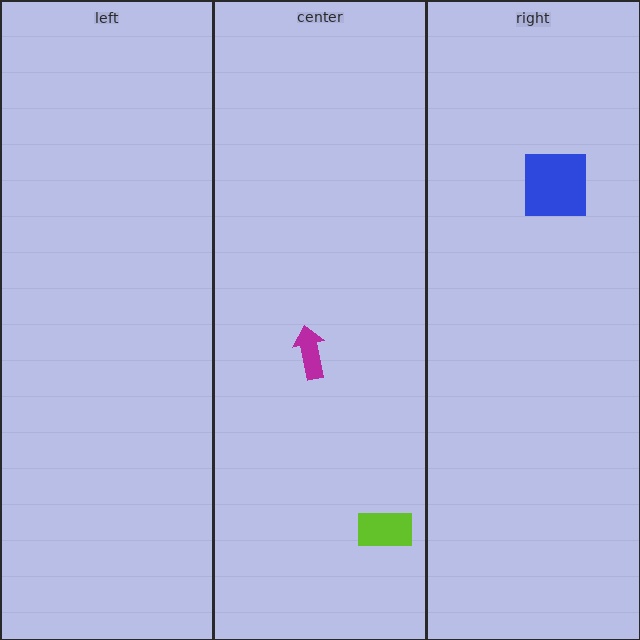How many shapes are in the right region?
1.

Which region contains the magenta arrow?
The center region.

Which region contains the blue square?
The right region.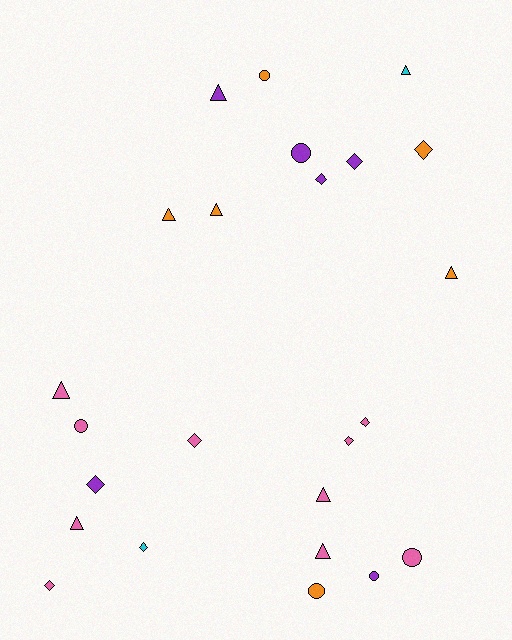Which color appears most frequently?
Pink, with 10 objects.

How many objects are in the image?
There are 24 objects.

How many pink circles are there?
There are 2 pink circles.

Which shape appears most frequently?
Diamond, with 9 objects.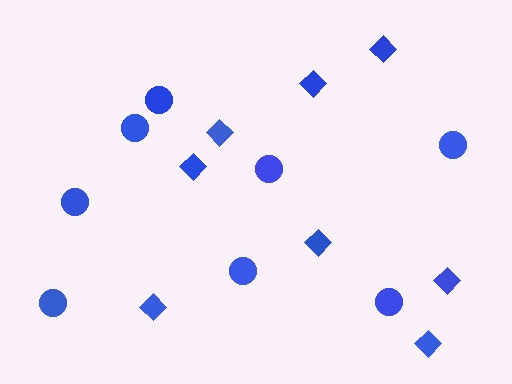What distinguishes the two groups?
There are 2 groups: one group of diamonds (8) and one group of circles (8).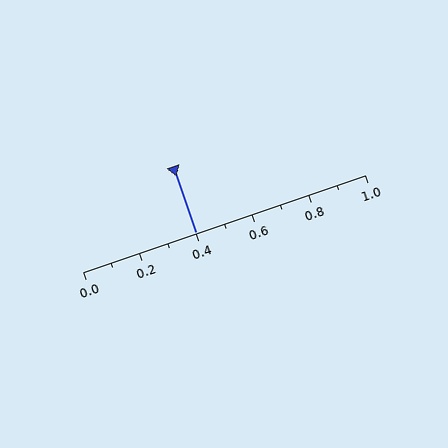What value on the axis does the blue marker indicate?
The marker indicates approximately 0.4.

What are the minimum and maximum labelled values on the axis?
The axis runs from 0.0 to 1.0.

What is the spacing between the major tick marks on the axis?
The major ticks are spaced 0.2 apart.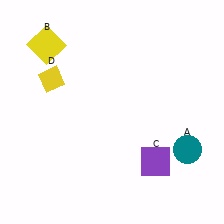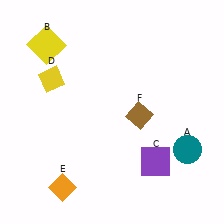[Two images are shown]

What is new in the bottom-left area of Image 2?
An orange diamond (E) was added in the bottom-left area of Image 2.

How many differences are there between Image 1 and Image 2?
There are 2 differences between the two images.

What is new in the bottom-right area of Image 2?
A brown diamond (F) was added in the bottom-right area of Image 2.